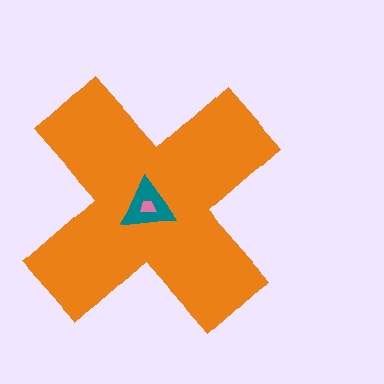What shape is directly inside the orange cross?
The teal triangle.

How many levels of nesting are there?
3.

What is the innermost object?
The pink trapezoid.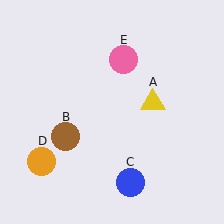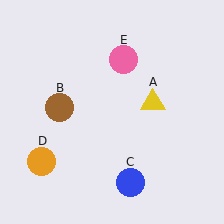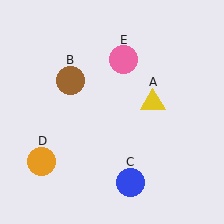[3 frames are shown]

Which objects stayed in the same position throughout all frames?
Yellow triangle (object A) and blue circle (object C) and orange circle (object D) and pink circle (object E) remained stationary.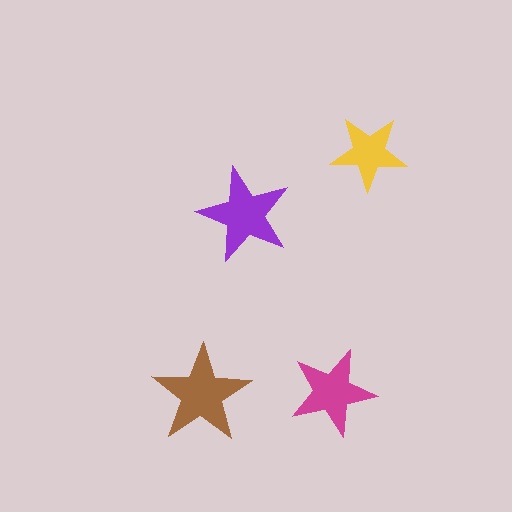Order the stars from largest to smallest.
the brown one, the purple one, the magenta one, the yellow one.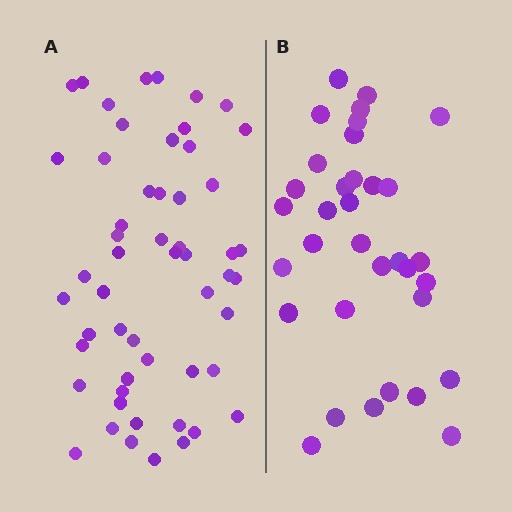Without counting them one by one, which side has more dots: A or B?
Region A (the left region) has more dots.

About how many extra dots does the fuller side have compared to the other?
Region A has approximately 20 more dots than region B.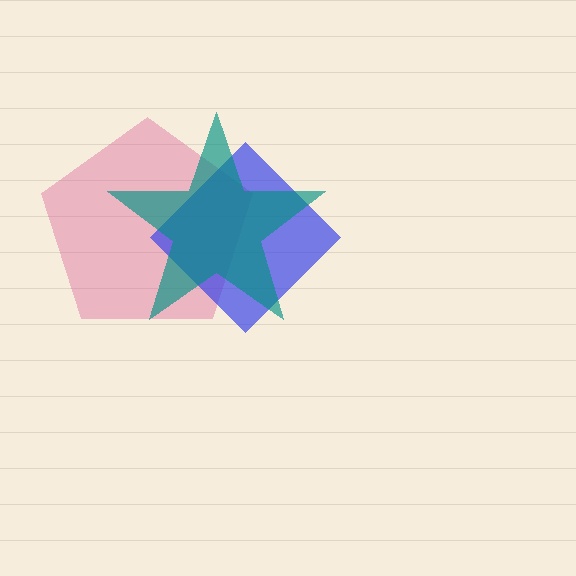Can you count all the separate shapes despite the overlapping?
Yes, there are 3 separate shapes.